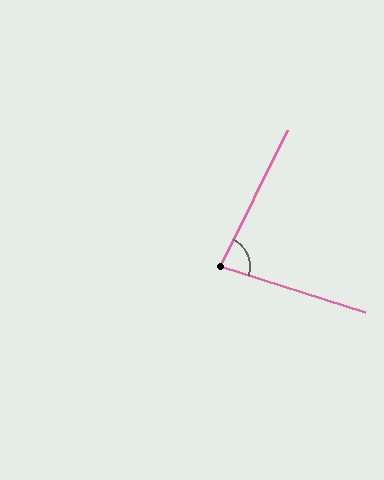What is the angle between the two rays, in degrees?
Approximately 82 degrees.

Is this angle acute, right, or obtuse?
It is acute.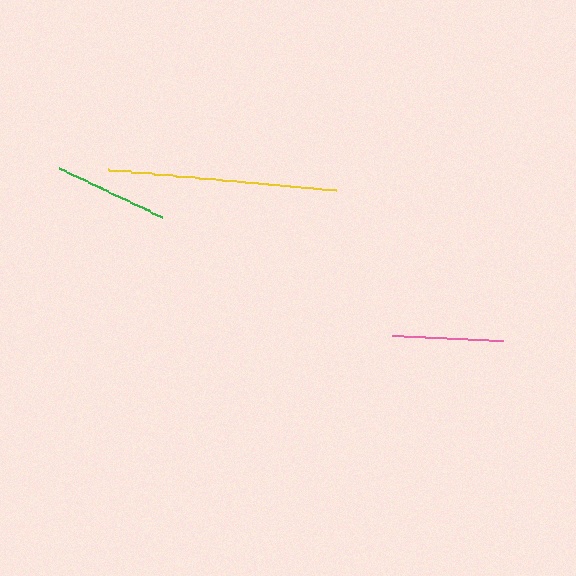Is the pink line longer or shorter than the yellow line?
The yellow line is longer than the pink line.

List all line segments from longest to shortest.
From longest to shortest: yellow, green, pink.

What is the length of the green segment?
The green segment is approximately 114 pixels long.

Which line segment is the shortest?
The pink line is the shortest at approximately 112 pixels.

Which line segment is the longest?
The yellow line is the longest at approximately 228 pixels.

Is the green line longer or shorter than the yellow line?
The yellow line is longer than the green line.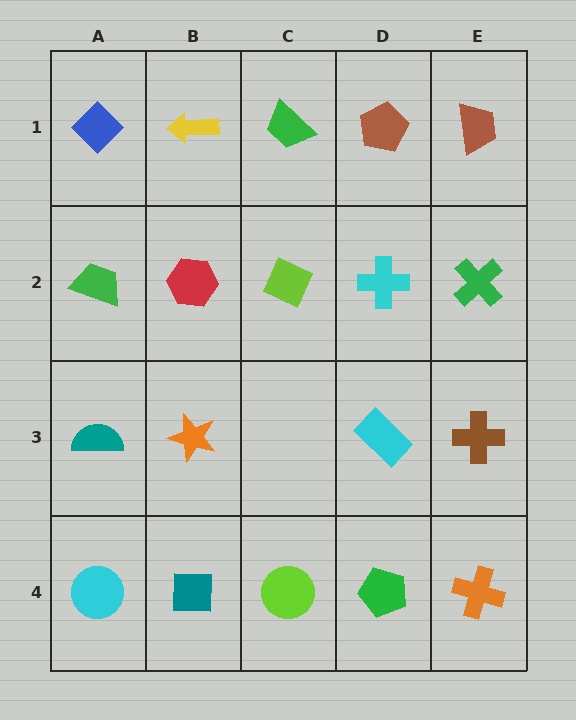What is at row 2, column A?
A green trapezoid.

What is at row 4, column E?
An orange cross.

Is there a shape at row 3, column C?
No, that cell is empty.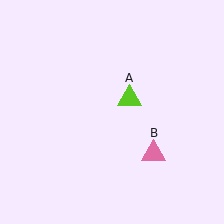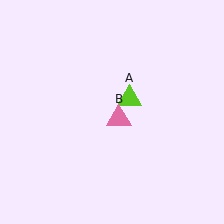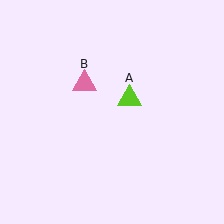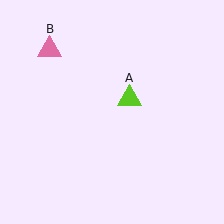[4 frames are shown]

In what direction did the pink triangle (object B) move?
The pink triangle (object B) moved up and to the left.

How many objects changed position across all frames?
1 object changed position: pink triangle (object B).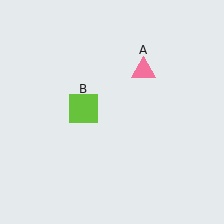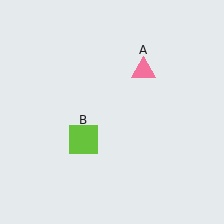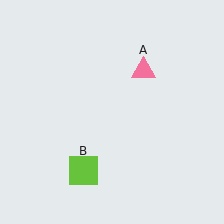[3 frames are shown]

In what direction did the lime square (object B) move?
The lime square (object B) moved down.